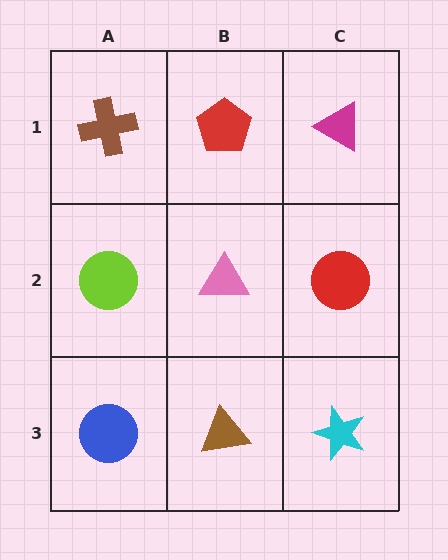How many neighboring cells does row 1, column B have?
3.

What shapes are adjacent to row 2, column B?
A red pentagon (row 1, column B), a brown triangle (row 3, column B), a lime circle (row 2, column A), a red circle (row 2, column C).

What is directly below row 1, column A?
A lime circle.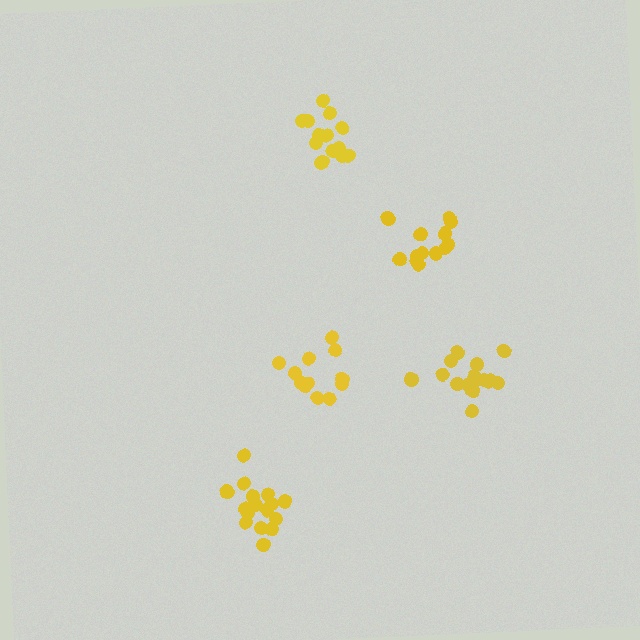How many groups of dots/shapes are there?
There are 5 groups.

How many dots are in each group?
Group 1: 13 dots, Group 2: 16 dots, Group 3: 14 dots, Group 4: 16 dots, Group 5: 12 dots (71 total).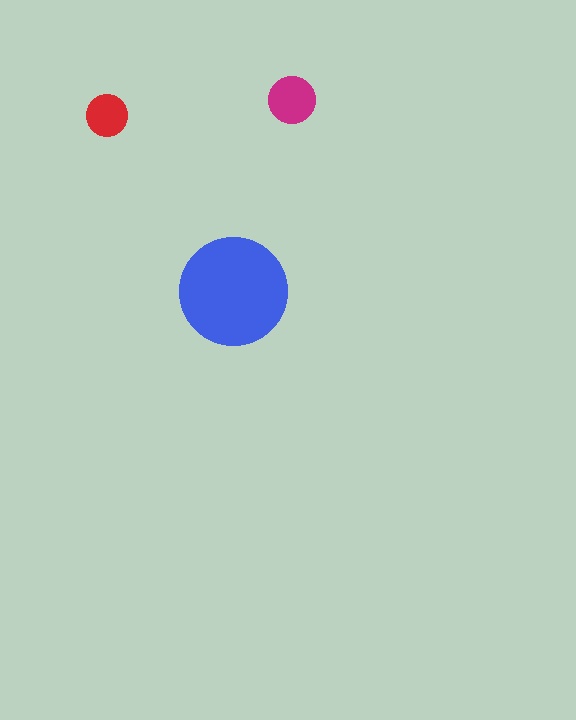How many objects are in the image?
There are 3 objects in the image.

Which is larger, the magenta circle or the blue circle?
The blue one.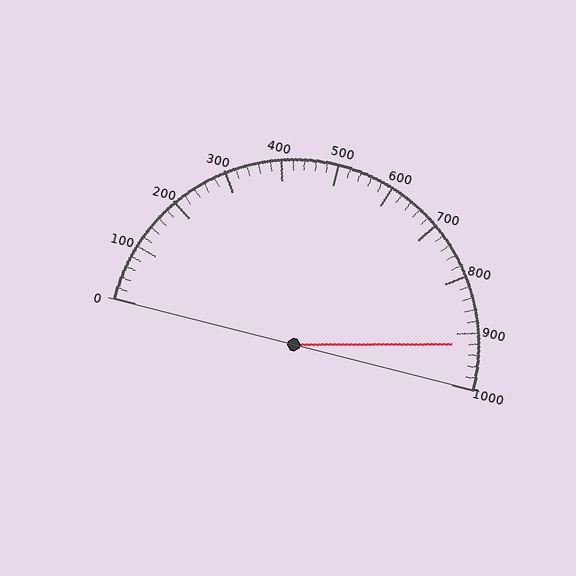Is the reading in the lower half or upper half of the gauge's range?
The reading is in the upper half of the range (0 to 1000).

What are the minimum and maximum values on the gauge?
The gauge ranges from 0 to 1000.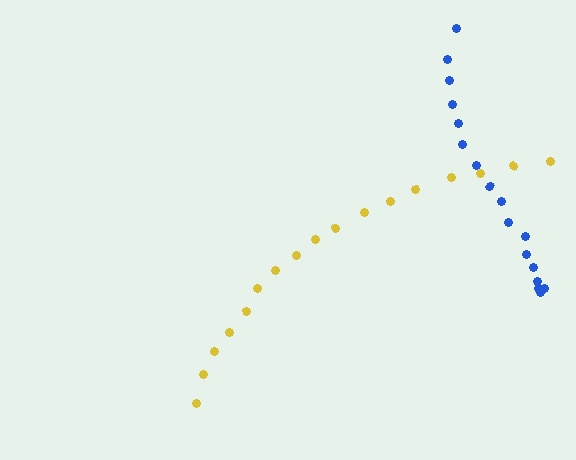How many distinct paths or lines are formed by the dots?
There are 2 distinct paths.